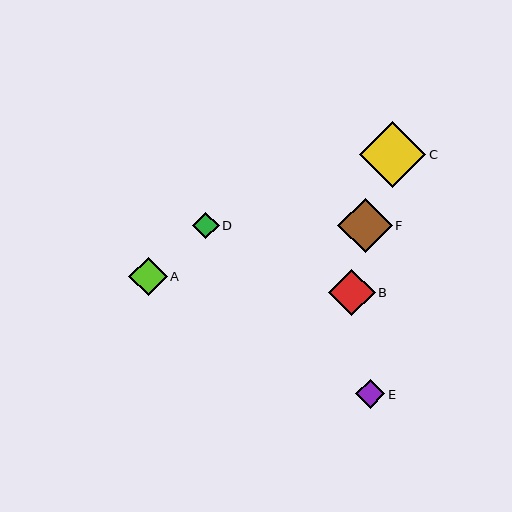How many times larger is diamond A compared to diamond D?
Diamond A is approximately 1.5 times the size of diamond D.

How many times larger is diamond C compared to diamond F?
Diamond C is approximately 1.2 times the size of diamond F.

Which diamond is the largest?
Diamond C is the largest with a size of approximately 66 pixels.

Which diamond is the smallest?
Diamond D is the smallest with a size of approximately 26 pixels.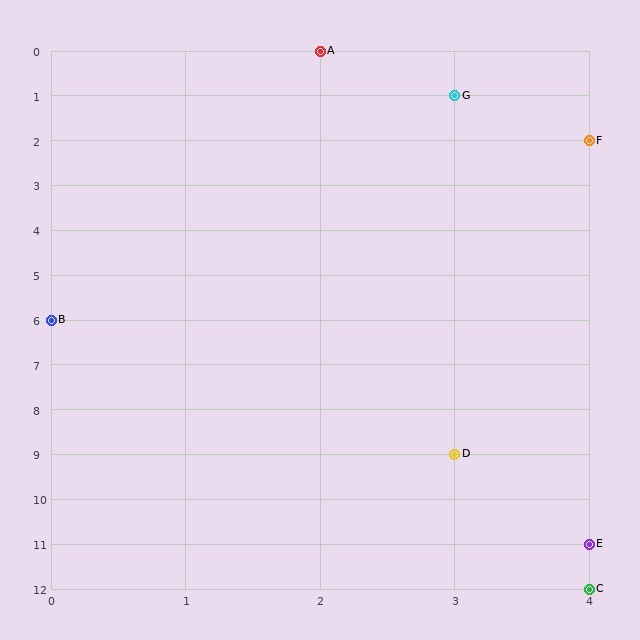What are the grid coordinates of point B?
Point B is at grid coordinates (0, 6).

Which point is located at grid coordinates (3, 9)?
Point D is at (3, 9).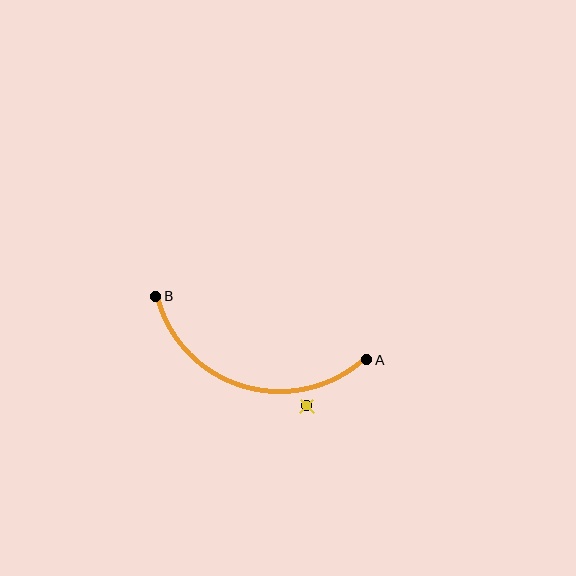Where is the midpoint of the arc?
The arc midpoint is the point on the curve farthest from the straight line joining A and B. It sits below that line.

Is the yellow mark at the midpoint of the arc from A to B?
No — the yellow mark does not lie on the arc at all. It sits slightly outside the curve.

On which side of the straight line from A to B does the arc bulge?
The arc bulges below the straight line connecting A and B.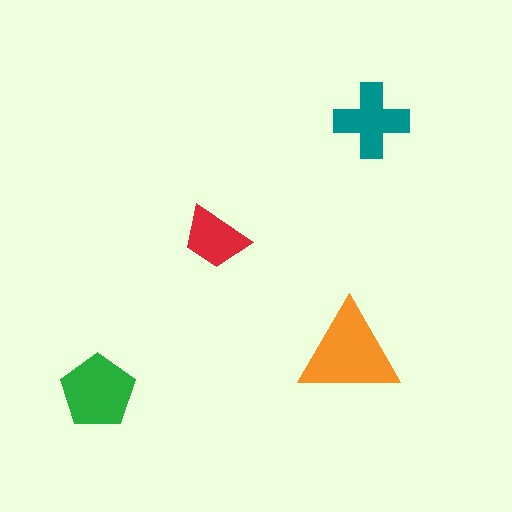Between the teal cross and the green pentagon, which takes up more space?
The green pentagon.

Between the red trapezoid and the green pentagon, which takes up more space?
The green pentagon.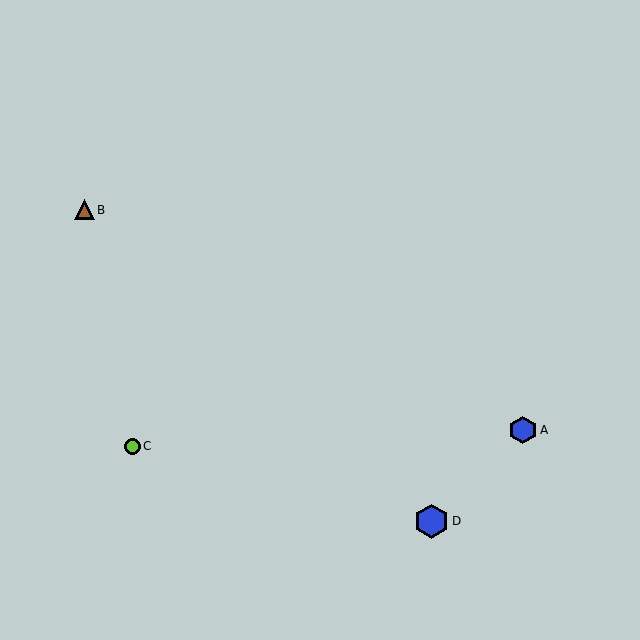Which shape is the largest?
The blue hexagon (labeled D) is the largest.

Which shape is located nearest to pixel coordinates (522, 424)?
The blue hexagon (labeled A) at (523, 430) is nearest to that location.